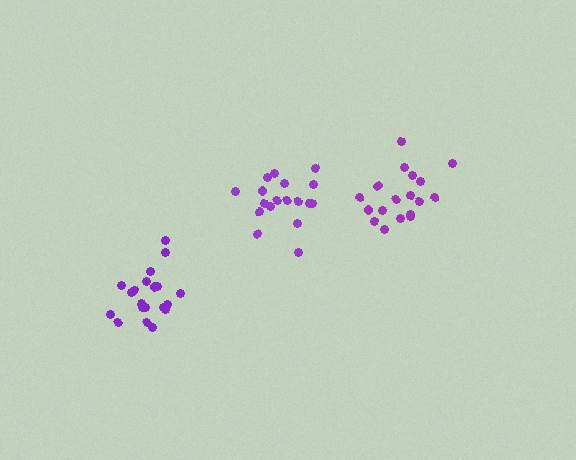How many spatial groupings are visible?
There are 3 spatial groupings.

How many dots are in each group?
Group 1: 18 dots, Group 2: 18 dots, Group 3: 20 dots (56 total).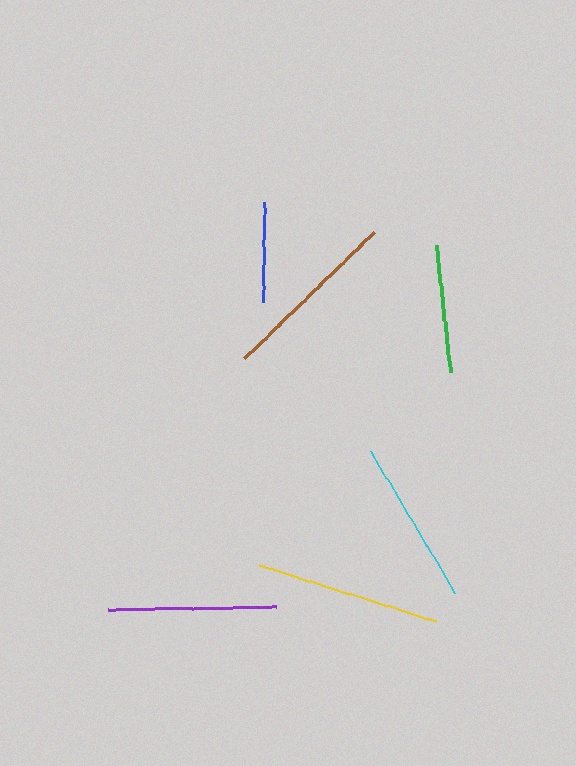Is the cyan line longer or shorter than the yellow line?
The yellow line is longer than the cyan line.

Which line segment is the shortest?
The blue line is the shortest at approximately 100 pixels.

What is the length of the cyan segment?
The cyan segment is approximately 165 pixels long.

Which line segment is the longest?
The yellow line is the longest at approximately 187 pixels.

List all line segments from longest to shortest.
From longest to shortest: yellow, brown, purple, cyan, green, blue.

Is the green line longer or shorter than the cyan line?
The cyan line is longer than the green line.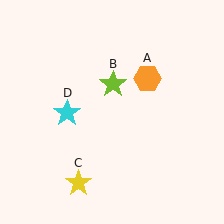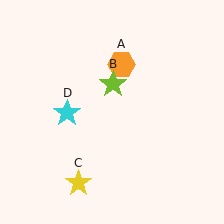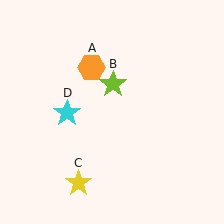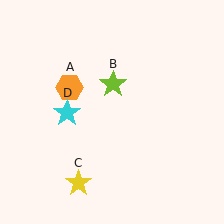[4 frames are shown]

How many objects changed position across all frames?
1 object changed position: orange hexagon (object A).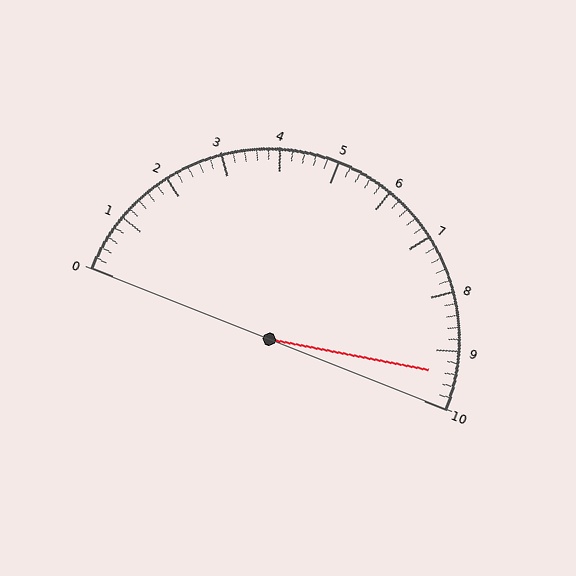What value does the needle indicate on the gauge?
The needle indicates approximately 9.4.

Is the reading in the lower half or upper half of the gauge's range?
The reading is in the upper half of the range (0 to 10).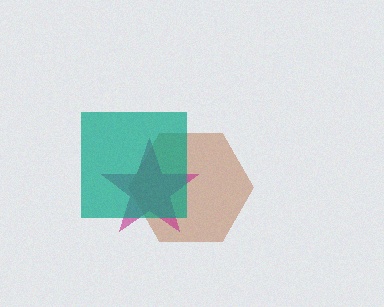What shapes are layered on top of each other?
The layered shapes are: a brown hexagon, a magenta star, a teal square.